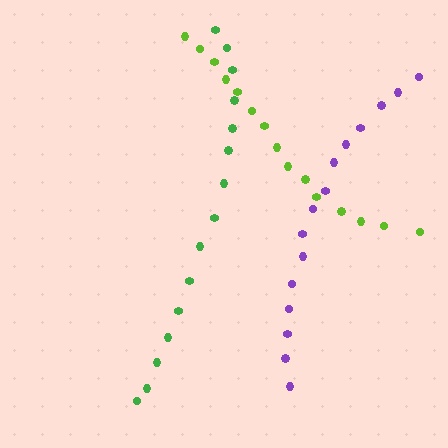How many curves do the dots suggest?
There are 3 distinct paths.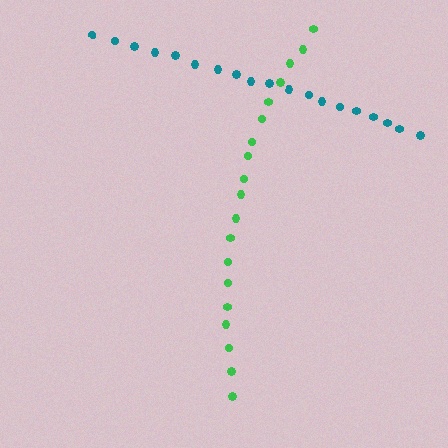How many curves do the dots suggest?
There are 2 distinct paths.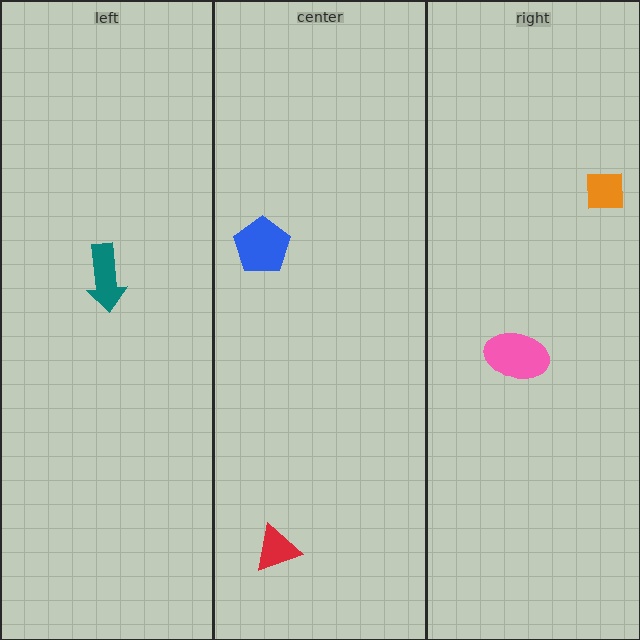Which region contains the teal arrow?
The left region.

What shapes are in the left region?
The teal arrow.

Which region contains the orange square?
The right region.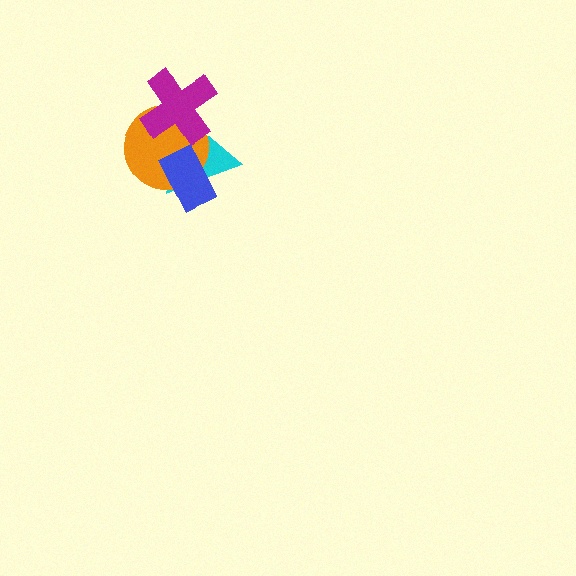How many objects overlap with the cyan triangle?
3 objects overlap with the cyan triangle.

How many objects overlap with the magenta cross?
2 objects overlap with the magenta cross.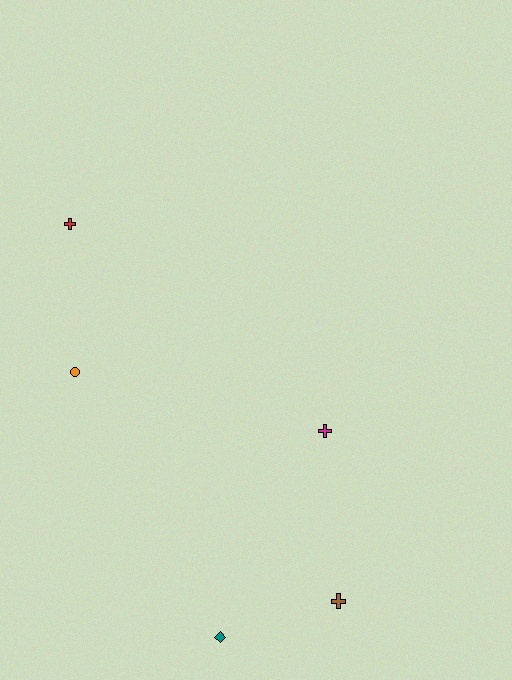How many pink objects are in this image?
There are no pink objects.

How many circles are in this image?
There is 1 circle.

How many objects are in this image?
There are 5 objects.